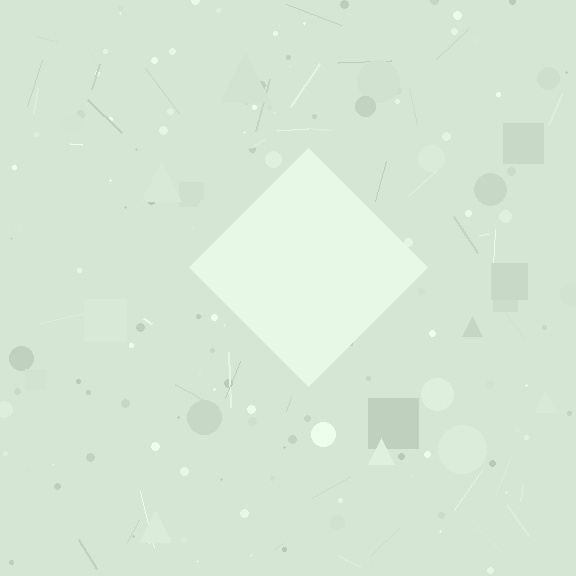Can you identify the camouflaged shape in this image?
The camouflaged shape is a diamond.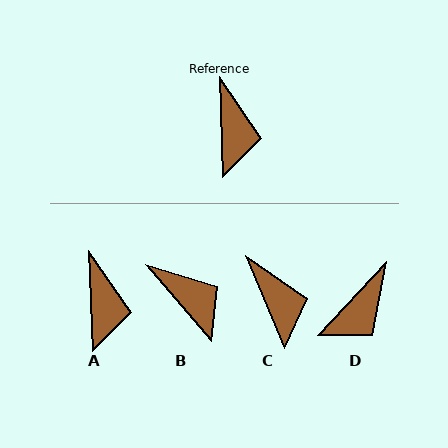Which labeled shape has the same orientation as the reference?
A.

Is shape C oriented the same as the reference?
No, it is off by about 21 degrees.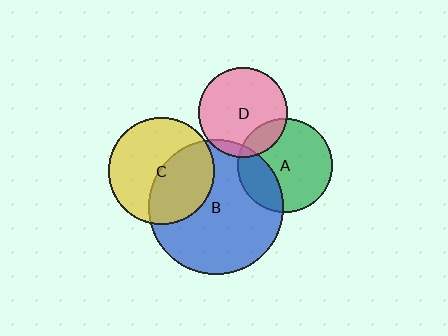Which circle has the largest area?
Circle B (blue).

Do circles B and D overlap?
Yes.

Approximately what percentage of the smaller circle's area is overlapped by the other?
Approximately 10%.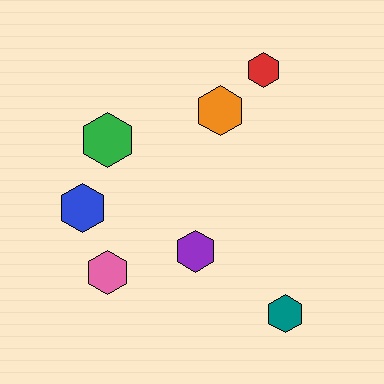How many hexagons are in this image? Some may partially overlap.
There are 7 hexagons.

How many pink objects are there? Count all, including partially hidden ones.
There is 1 pink object.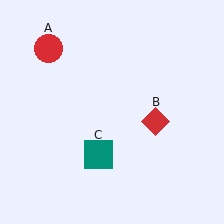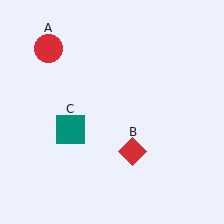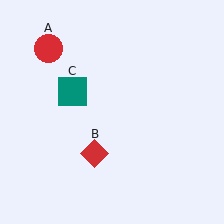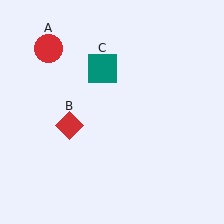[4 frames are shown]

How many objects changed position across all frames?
2 objects changed position: red diamond (object B), teal square (object C).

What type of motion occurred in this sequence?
The red diamond (object B), teal square (object C) rotated clockwise around the center of the scene.